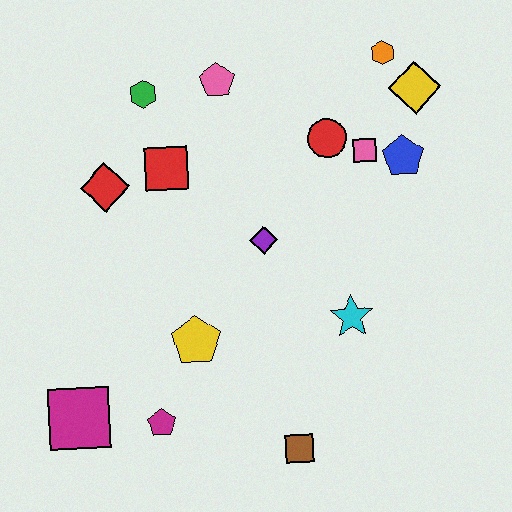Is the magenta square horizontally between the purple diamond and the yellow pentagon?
No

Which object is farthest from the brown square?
The orange hexagon is farthest from the brown square.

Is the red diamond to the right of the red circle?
No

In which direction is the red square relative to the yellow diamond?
The red square is to the left of the yellow diamond.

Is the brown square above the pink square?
No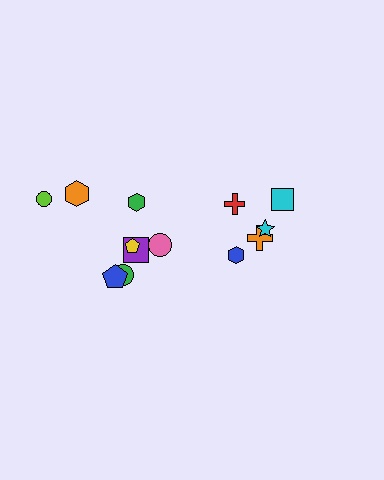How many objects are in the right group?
There are 5 objects.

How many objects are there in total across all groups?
There are 13 objects.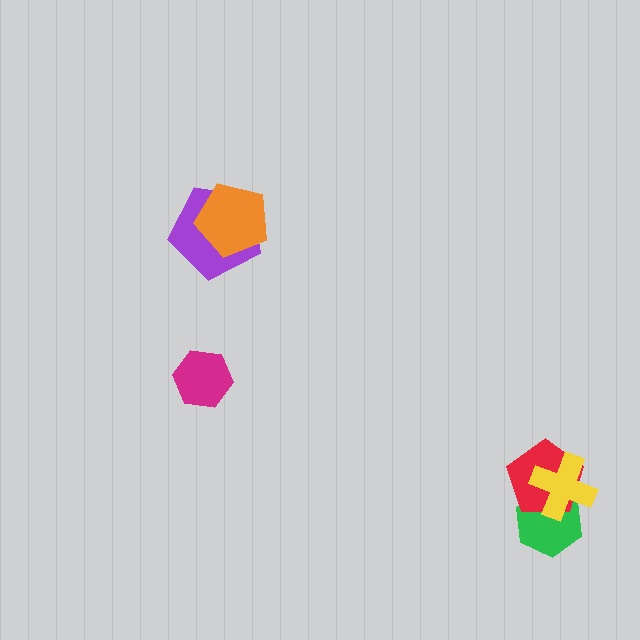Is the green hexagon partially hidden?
Yes, it is partially covered by another shape.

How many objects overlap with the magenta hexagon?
0 objects overlap with the magenta hexagon.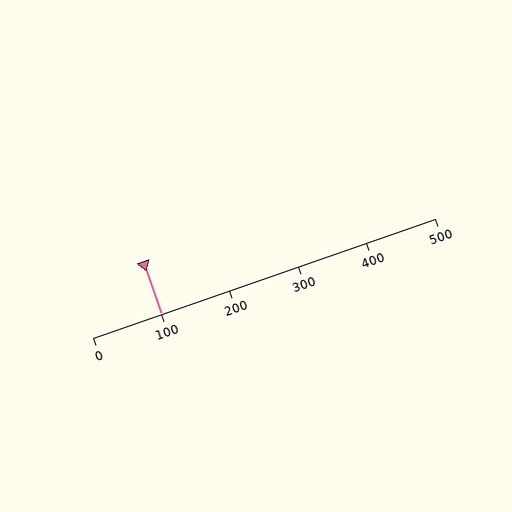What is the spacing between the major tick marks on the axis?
The major ticks are spaced 100 apart.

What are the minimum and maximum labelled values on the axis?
The axis runs from 0 to 500.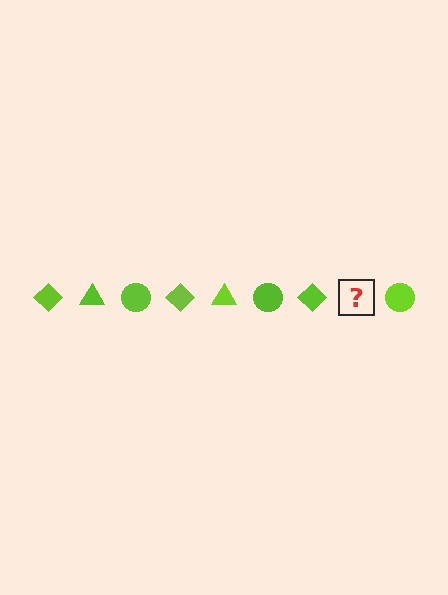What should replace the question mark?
The question mark should be replaced with a lime triangle.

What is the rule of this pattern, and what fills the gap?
The rule is that the pattern cycles through diamond, triangle, circle shapes in lime. The gap should be filled with a lime triangle.